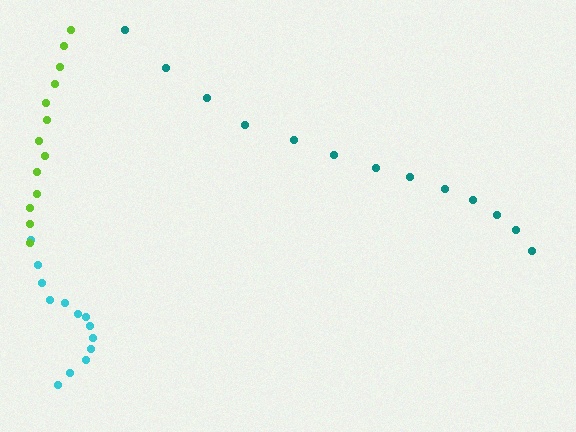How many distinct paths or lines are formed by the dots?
There are 3 distinct paths.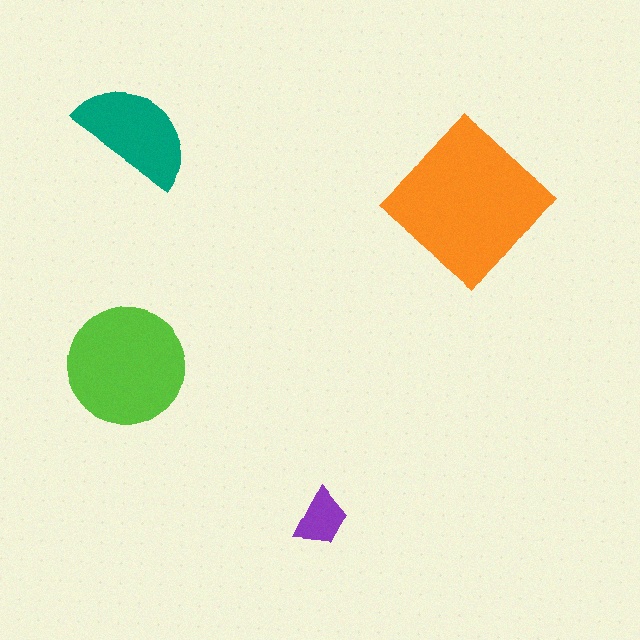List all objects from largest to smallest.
The orange diamond, the lime circle, the teal semicircle, the purple trapezoid.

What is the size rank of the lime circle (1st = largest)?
2nd.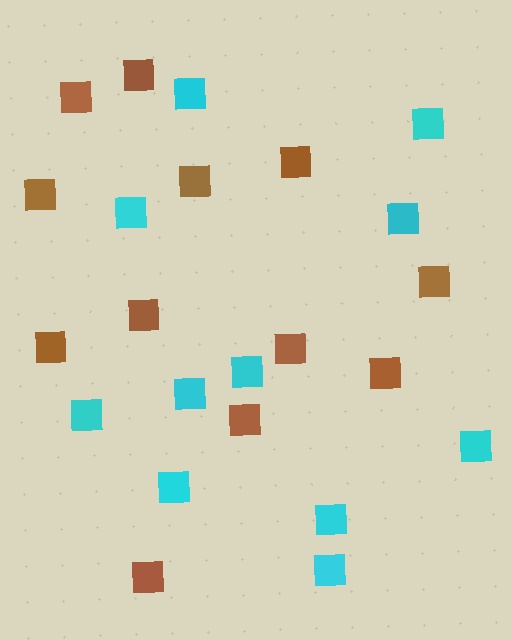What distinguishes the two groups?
There are 2 groups: one group of brown squares (12) and one group of cyan squares (11).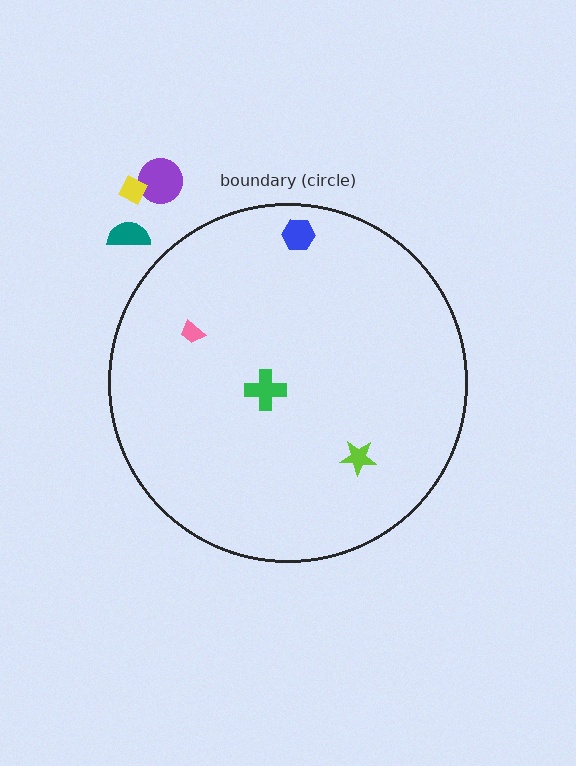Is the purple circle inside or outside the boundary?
Outside.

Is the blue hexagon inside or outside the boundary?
Inside.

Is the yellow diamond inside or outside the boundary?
Outside.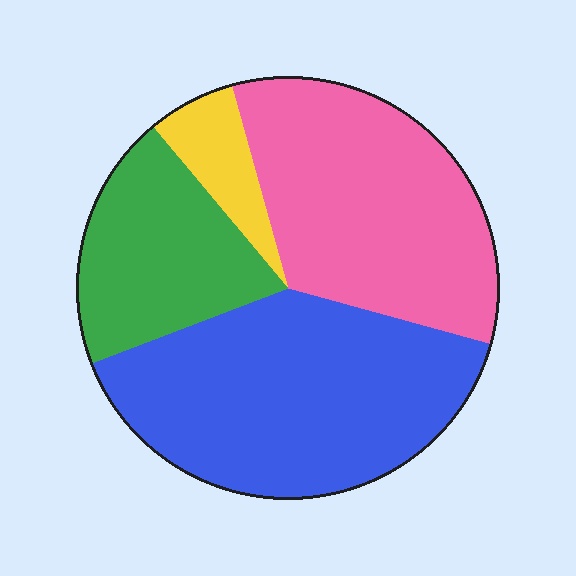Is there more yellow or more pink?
Pink.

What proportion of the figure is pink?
Pink takes up about one third (1/3) of the figure.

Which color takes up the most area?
Blue, at roughly 40%.